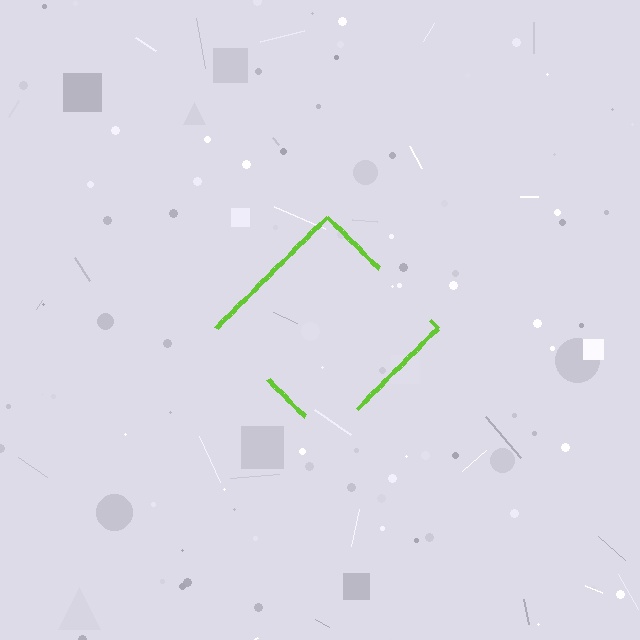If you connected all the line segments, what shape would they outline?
They would outline a diamond.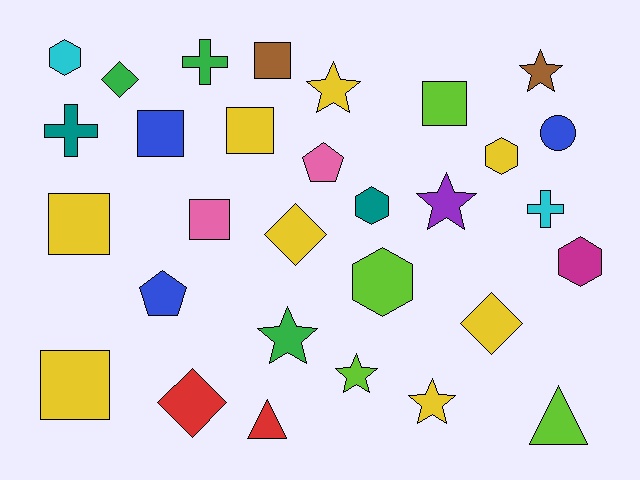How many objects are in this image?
There are 30 objects.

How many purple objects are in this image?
There is 1 purple object.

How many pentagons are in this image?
There are 2 pentagons.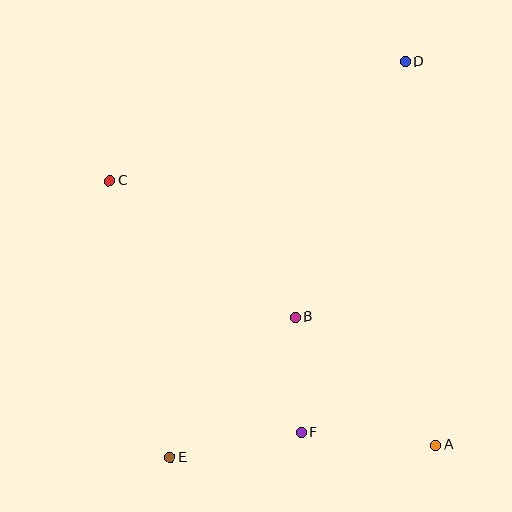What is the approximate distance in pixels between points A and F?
The distance between A and F is approximately 135 pixels.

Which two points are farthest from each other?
Points D and E are farthest from each other.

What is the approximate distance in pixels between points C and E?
The distance between C and E is approximately 283 pixels.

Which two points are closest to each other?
Points B and F are closest to each other.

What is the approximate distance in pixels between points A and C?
The distance between A and C is approximately 420 pixels.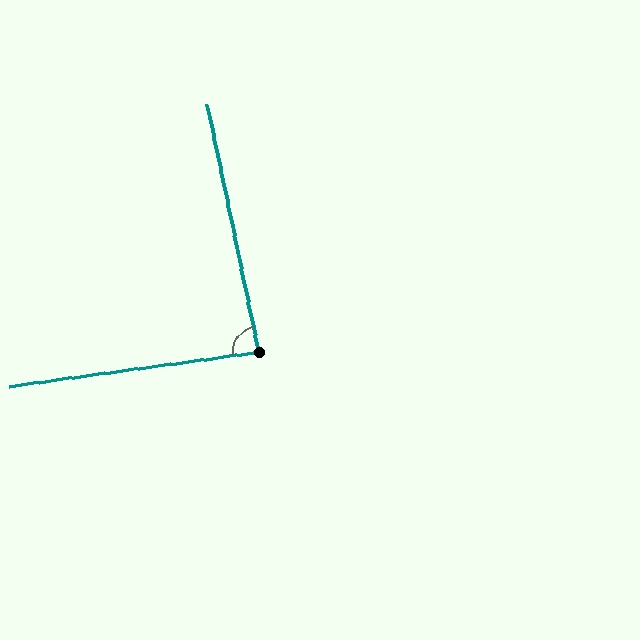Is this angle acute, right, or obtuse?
It is approximately a right angle.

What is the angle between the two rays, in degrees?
Approximately 86 degrees.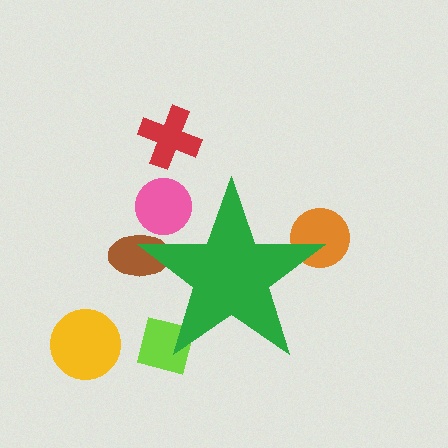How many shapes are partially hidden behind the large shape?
4 shapes are partially hidden.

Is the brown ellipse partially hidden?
Yes, the brown ellipse is partially hidden behind the green star.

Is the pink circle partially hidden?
Yes, the pink circle is partially hidden behind the green star.